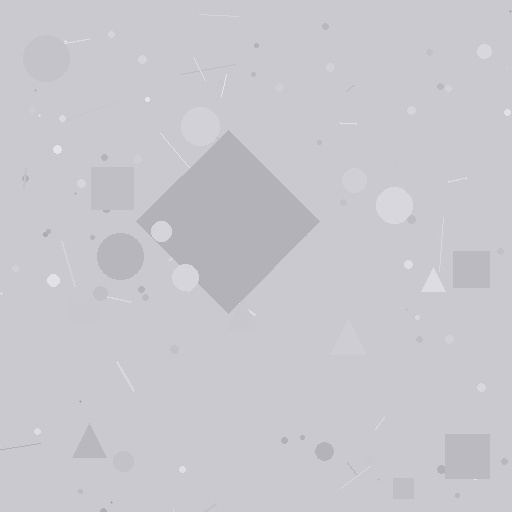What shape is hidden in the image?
A diamond is hidden in the image.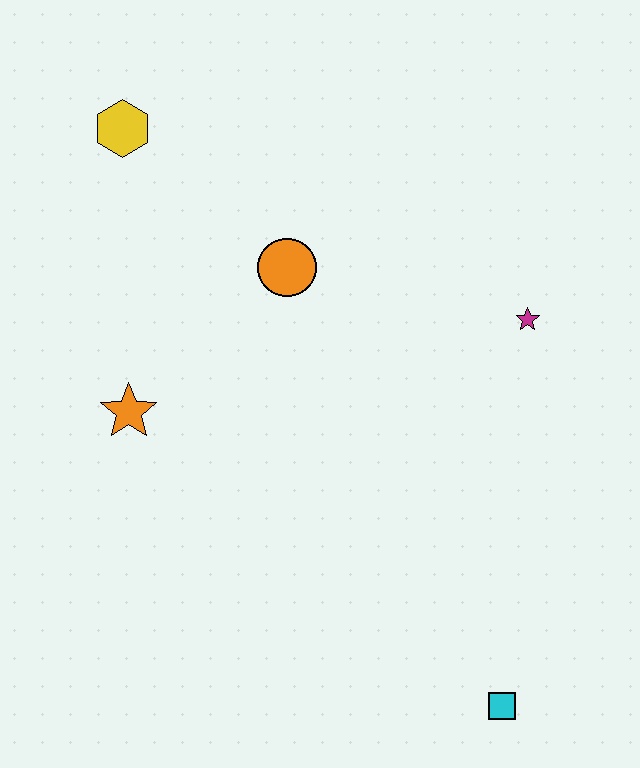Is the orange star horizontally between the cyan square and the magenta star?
No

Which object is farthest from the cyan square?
The yellow hexagon is farthest from the cyan square.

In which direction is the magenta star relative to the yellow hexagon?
The magenta star is to the right of the yellow hexagon.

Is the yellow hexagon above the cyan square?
Yes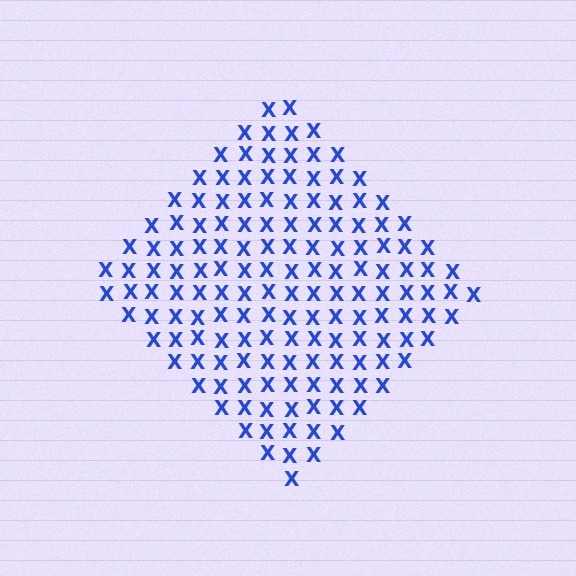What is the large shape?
The large shape is a diamond.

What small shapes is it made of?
It is made of small letter X's.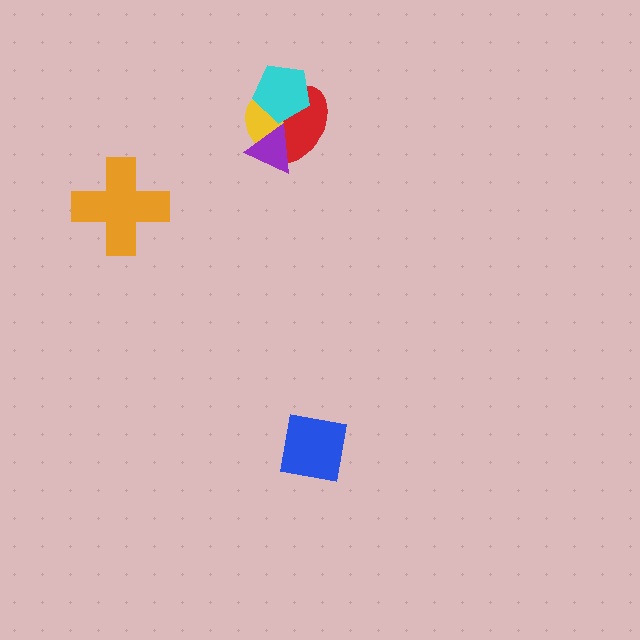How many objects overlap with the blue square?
0 objects overlap with the blue square.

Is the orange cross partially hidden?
No, no other shape covers it.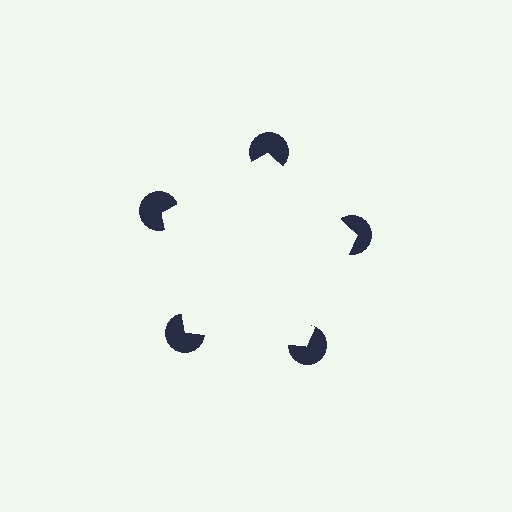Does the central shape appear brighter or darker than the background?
It typically appears slightly brighter than the background, even though no actual brightness change is drawn.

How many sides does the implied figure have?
5 sides.